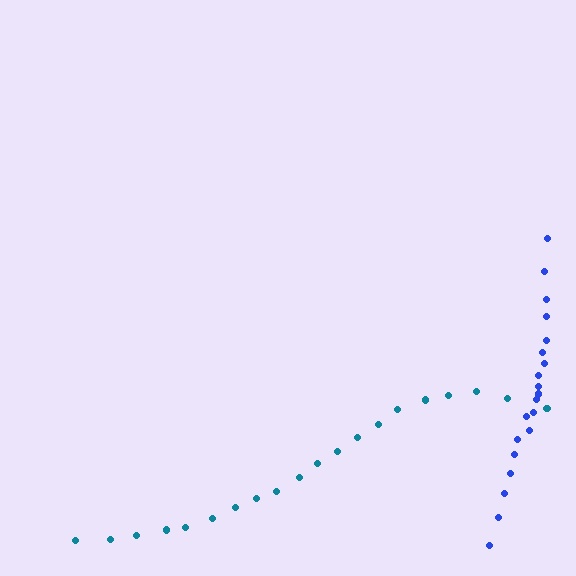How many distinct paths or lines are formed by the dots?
There are 2 distinct paths.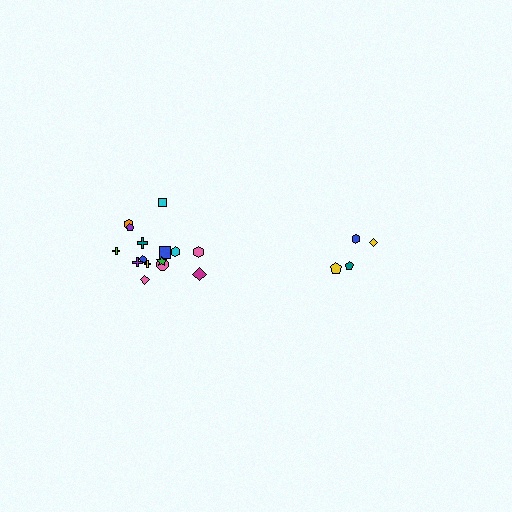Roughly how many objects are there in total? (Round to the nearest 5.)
Roughly 20 objects in total.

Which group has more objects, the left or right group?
The left group.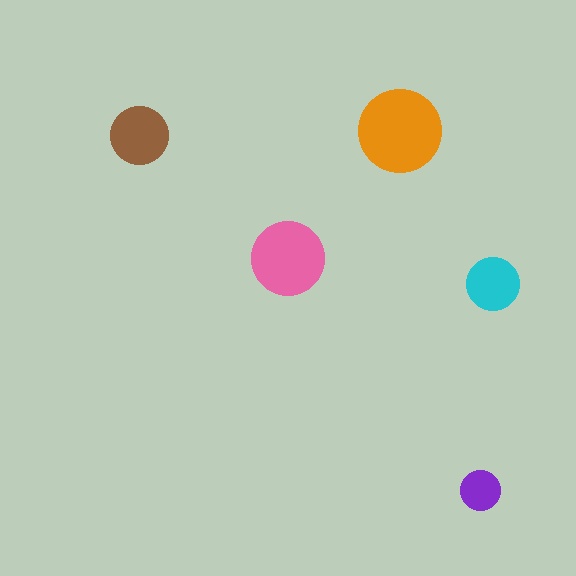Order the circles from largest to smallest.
the orange one, the pink one, the brown one, the cyan one, the purple one.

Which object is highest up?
The orange circle is topmost.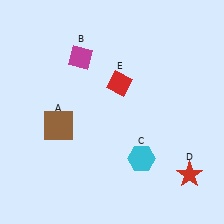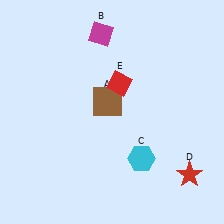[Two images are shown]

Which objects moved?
The objects that moved are: the brown square (A), the magenta diamond (B).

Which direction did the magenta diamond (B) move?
The magenta diamond (B) moved up.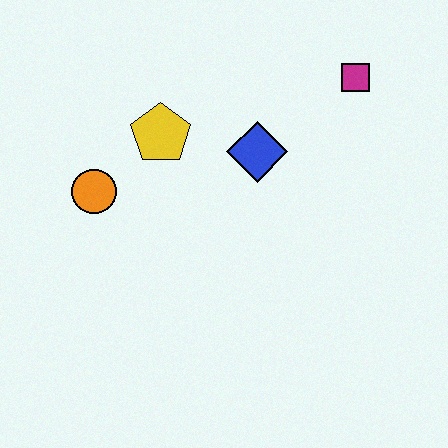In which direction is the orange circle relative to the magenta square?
The orange circle is to the left of the magenta square.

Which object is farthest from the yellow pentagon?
The magenta square is farthest from the yellow pentagon.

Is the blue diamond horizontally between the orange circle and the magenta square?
Yes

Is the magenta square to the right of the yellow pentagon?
Yes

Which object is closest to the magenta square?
The blue diamond is closest to the magenta square.